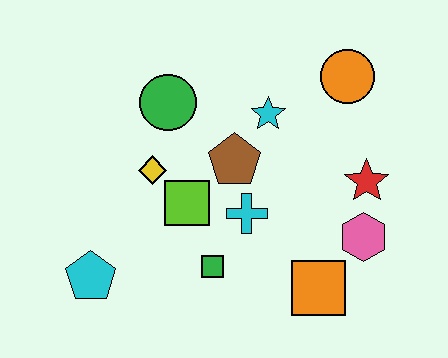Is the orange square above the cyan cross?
No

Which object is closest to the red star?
The pink hexagon is closest to the red star.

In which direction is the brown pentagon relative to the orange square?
The brown pentagon is above the orange square.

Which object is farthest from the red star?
The cyan pentagon is farthest from the red star.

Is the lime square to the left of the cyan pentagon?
No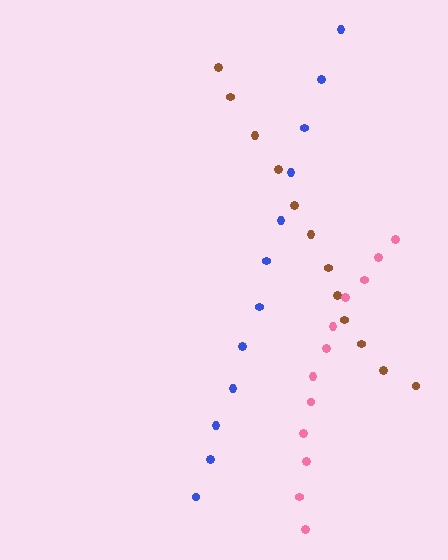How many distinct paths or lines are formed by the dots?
There are 3 distinct paths.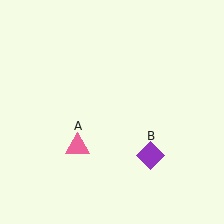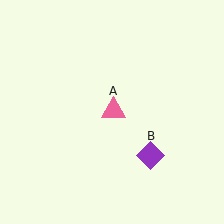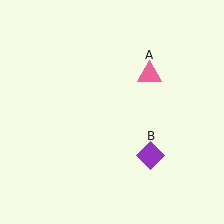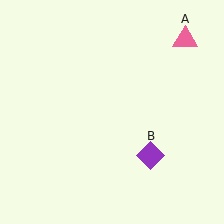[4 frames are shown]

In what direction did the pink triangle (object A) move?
The pink triangle (object A) moved up and to the right.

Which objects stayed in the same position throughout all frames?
Purple diamond (object B) remained stationary.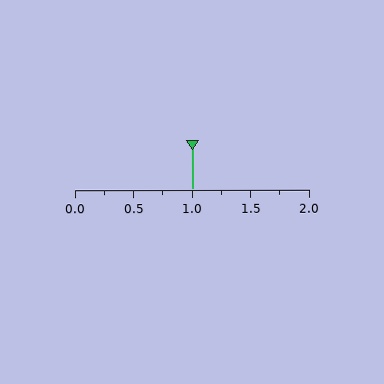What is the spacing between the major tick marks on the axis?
The major ticks are spaced 0.5 apart.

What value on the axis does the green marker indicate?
The marker indicates approximately 1.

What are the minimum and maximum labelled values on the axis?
The axis runs from 0.0 to 2.0.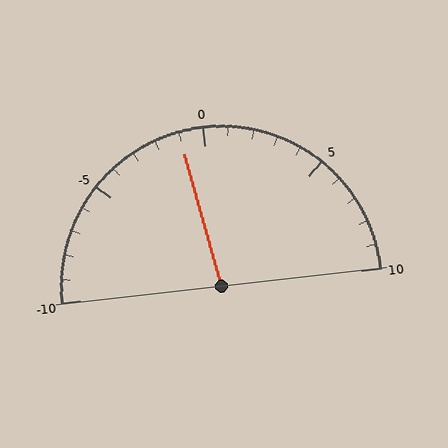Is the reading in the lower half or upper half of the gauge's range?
The reading is in the lower half of the range (-10 to 10).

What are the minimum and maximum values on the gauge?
The gauge ranges from -10 to 10.